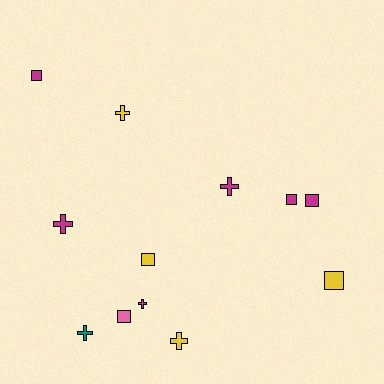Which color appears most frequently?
Magenta, with 6 objects.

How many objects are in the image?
There are 12 objects.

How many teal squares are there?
There are no teal squares.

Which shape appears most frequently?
Square, with 6 objects.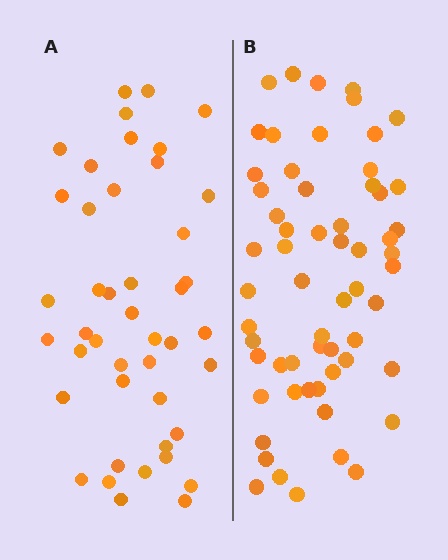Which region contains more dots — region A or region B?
Region B (the right region) has more dots.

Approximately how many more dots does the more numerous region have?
Region B has approximately 15 more dots than region A.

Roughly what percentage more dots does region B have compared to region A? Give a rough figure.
About 35% more.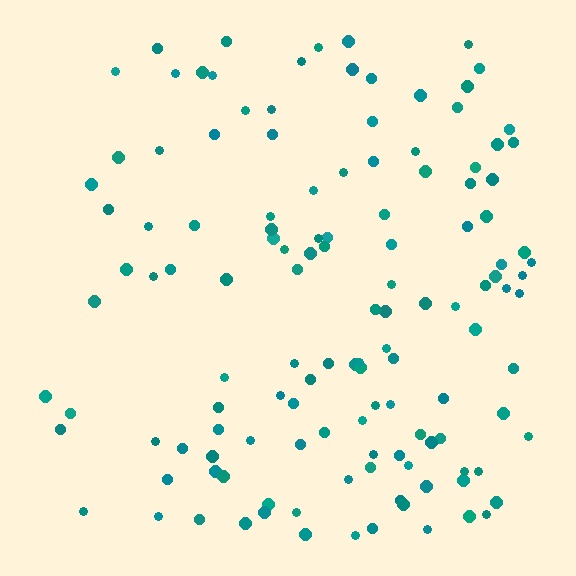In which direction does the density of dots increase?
From left to right, with the right side densest.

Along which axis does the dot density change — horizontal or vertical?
Horizontal.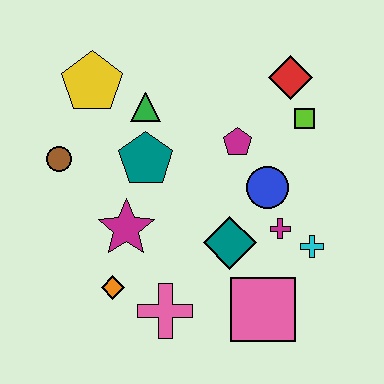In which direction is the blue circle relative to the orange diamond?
The blue circle is to the right of the orange diamond.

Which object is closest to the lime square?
The red diamond is closest to the lime square.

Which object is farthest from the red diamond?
The orange diamond is farthest from the red diamond.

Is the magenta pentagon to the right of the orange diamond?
Yes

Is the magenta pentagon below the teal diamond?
No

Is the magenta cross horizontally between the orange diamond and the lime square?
Yes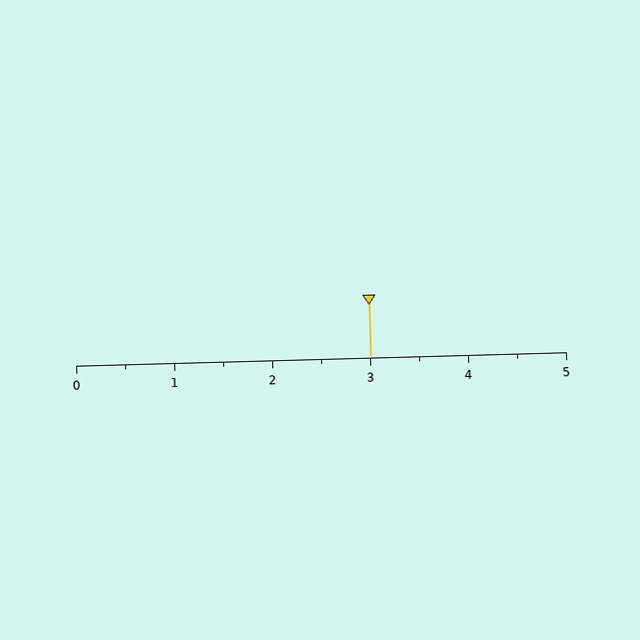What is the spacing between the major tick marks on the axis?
The major ticks are spaced 1 apart.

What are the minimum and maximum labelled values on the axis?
The axis runs from 0 to 5.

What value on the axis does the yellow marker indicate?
The marker indicates approximately 3.